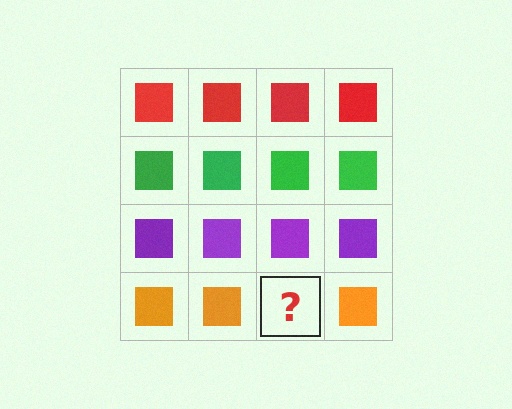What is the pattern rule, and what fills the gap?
The rule is that each row has a consistent color. The gap should be filled with an orange square.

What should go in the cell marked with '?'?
The missing cell should contain an orange square.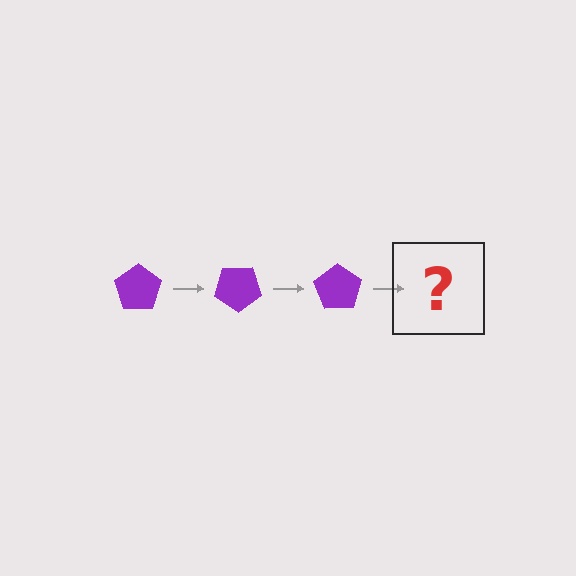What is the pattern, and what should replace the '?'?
The pattern is that the pentagon rotates 35 degrees each step. The '?' should be a purple pentagon rotated 105 degrees.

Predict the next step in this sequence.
The next step is a purple pentagon rotated 105 degrees.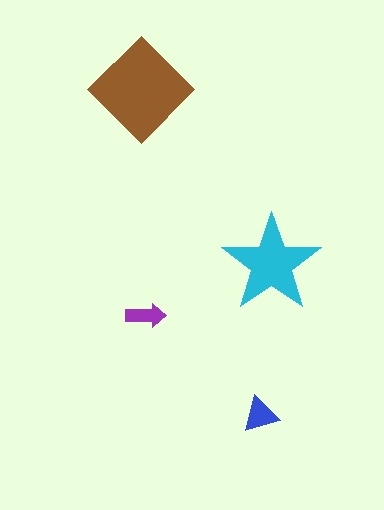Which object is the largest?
The brown diamond.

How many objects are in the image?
There are 4 objects in the image.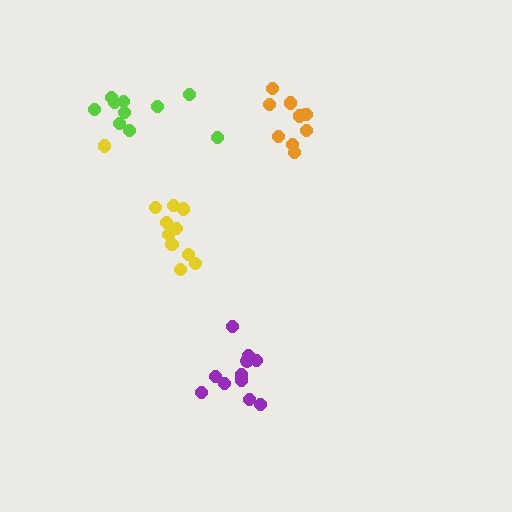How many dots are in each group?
Group 1: 11 dots, Group 2: 11 dots, Group 3: 9 dots, Group 4: 10 dots (41 total).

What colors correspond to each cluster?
The clusters are colored: purple, yellow, orange, lime.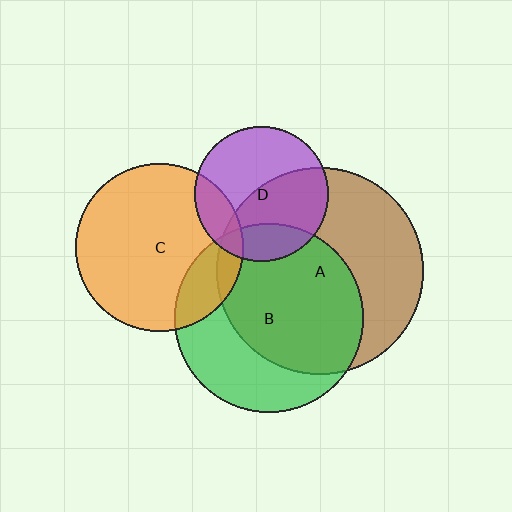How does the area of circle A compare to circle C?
Approximately 1.5 times.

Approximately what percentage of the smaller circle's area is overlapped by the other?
Approximately 60%.